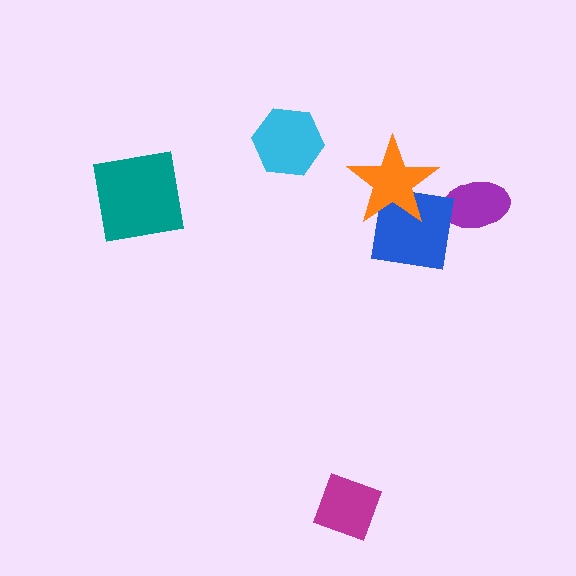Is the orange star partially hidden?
No, no other shape covers it.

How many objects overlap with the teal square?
0 objects overlap with the teal square.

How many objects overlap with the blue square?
1 object overlaps with the blue square.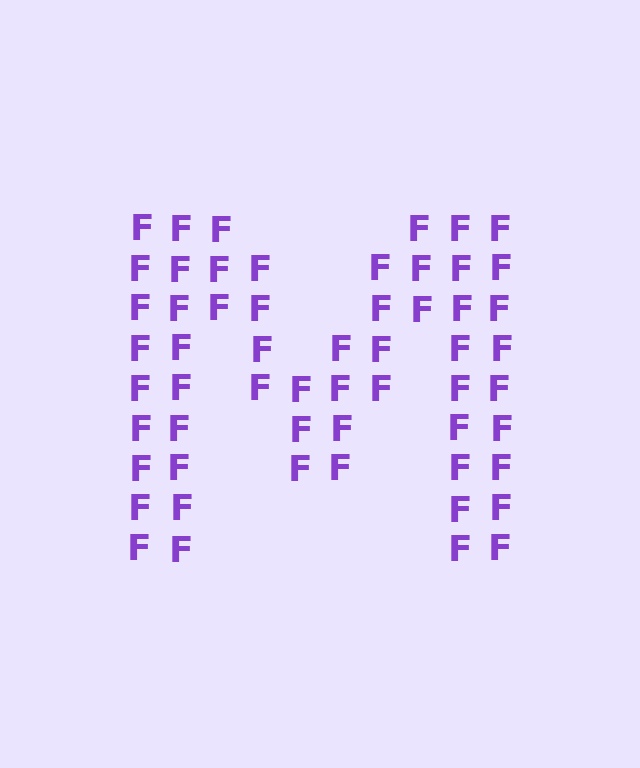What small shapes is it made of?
It is made of small letter F's.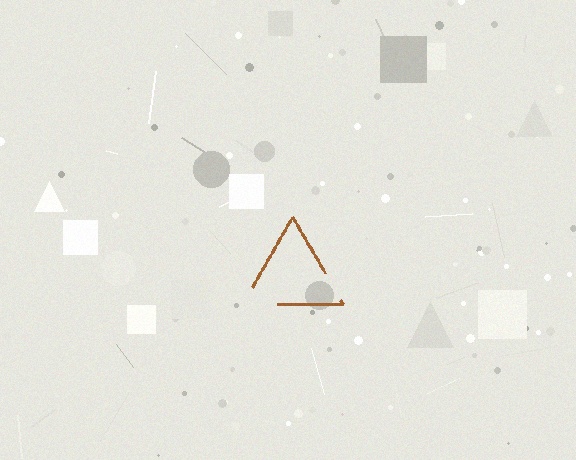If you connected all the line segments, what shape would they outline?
They would outline a triangle.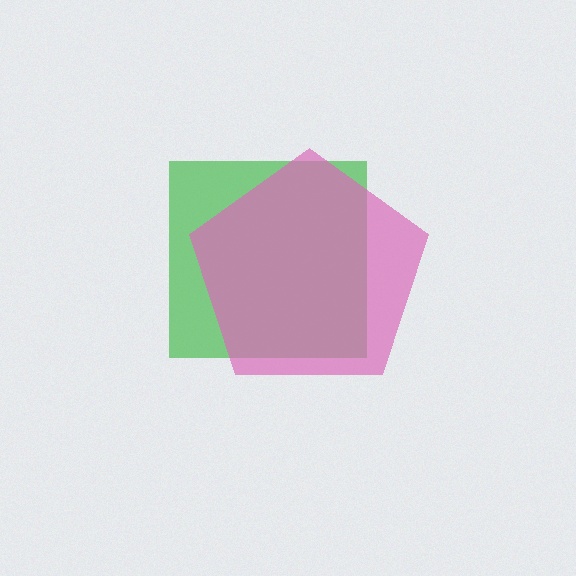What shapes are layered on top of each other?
The layered shapes are: a green square, a pink pentagon.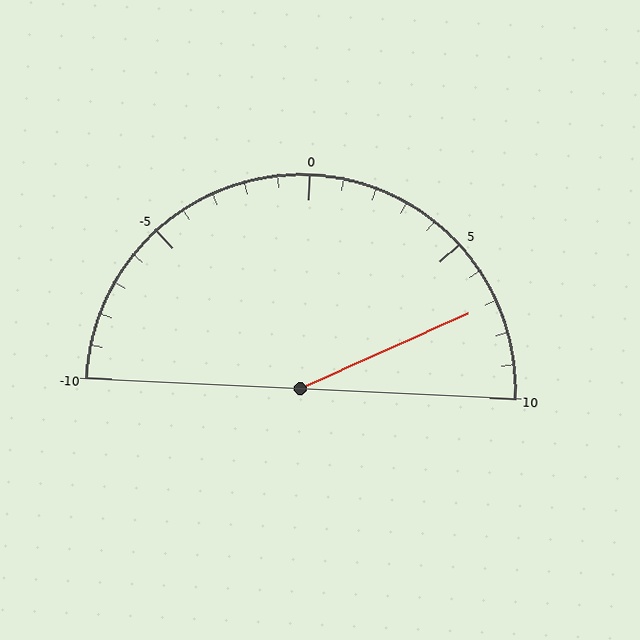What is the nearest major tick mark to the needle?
The nearest major tick mark is 5.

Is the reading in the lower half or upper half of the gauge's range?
The reading is in the upper half of the range (-10 to 10).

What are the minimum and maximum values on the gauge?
The gauge ranges from -10 to 10.